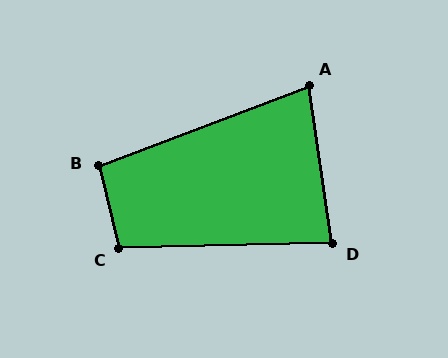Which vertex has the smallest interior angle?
A, at approximately 78 degrees.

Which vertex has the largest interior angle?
C, at approximately 102 degrees.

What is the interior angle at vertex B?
Approximately 97 degrees (obtuse).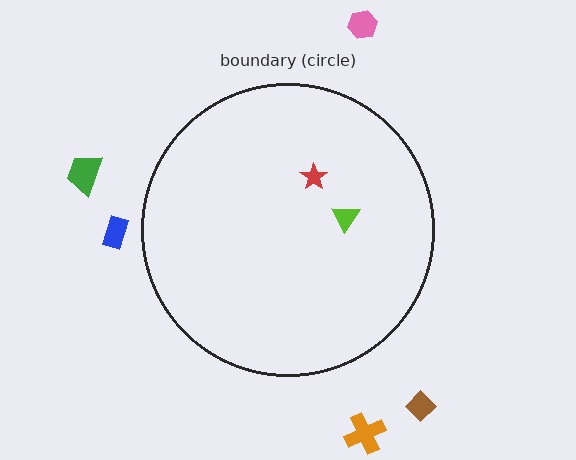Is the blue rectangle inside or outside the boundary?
Outside.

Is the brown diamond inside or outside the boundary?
Outside.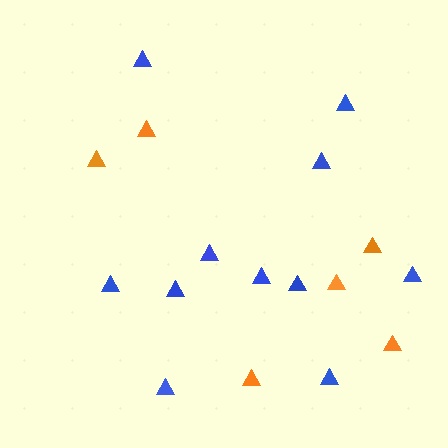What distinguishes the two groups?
There are 2 groups: one group of blue triangles (11) and one group of orange triangles (6).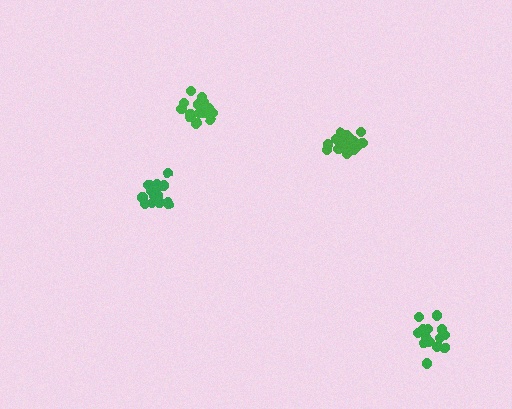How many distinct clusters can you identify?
There are 4 distinct clusters.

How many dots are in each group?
Group 1: 18 dots, Group 2: 18 dots, Group 3: 18 dots, Group 4: 21 dots (75 total).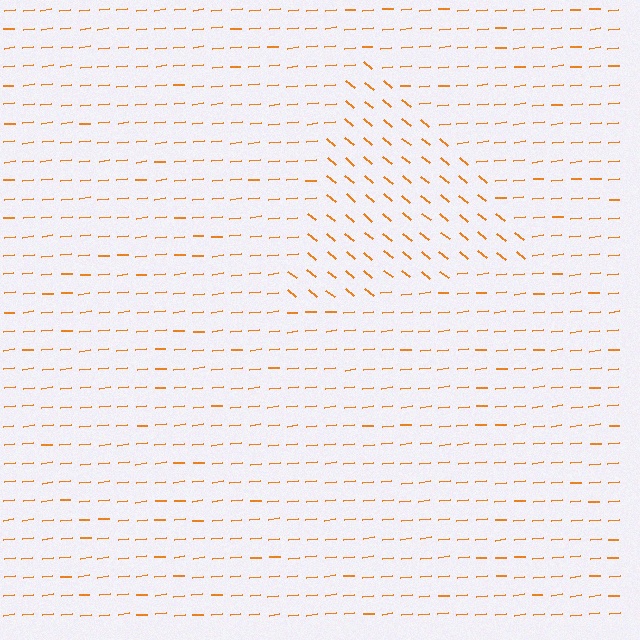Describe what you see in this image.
The image is filled with small orange line segments. A triangle region in the image has lines oriented differently from the surrounding lines, creating a visible texture boundary.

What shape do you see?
I see a triangle.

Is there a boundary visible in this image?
Yes, there is a texture boundary formed by a change in line orientation.